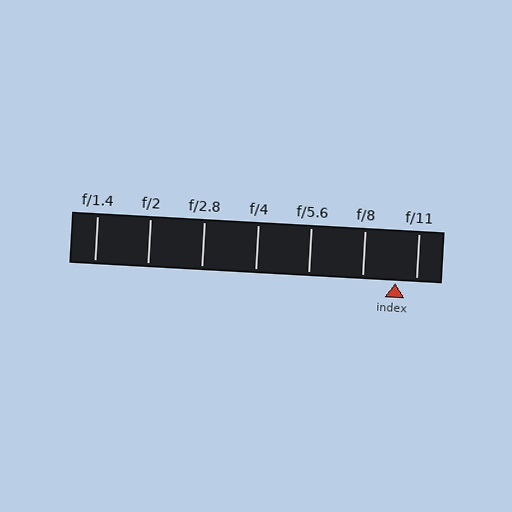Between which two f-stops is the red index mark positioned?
The index mark is between f/8 and f/11.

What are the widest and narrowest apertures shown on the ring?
The widest aperture shown is f/1.4 and the narrowest is f/11.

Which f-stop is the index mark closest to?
The index mark is closest to f/11.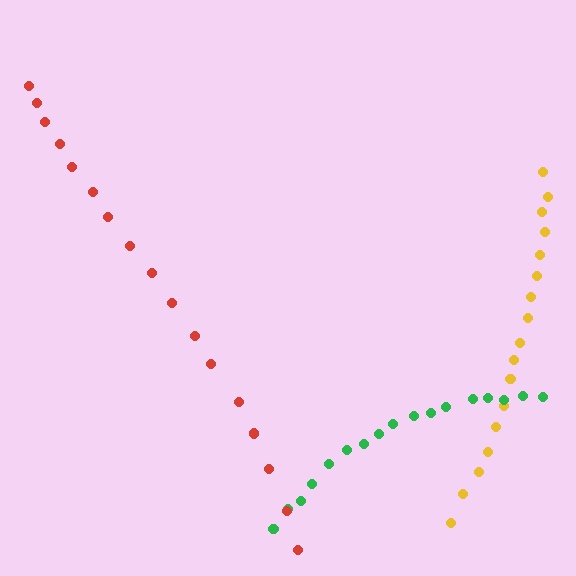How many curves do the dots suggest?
There are 3 distinct paths.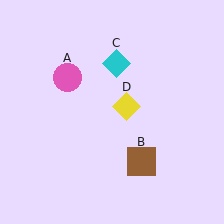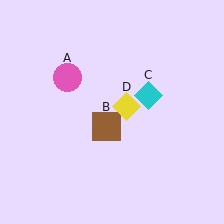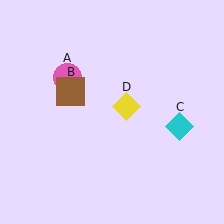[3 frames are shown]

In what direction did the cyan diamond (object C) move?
The cyan diamond (object C) moved down and to the right.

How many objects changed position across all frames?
2 objects changed position: brown square (object B), cyan diamond (object C).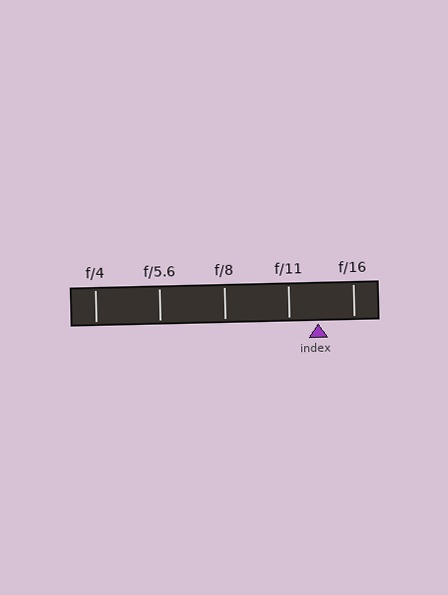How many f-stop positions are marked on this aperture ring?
There are 5 f-stop positions marked.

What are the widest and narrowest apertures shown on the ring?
The widest aperture shown is f/4 and the narrowest is f/16.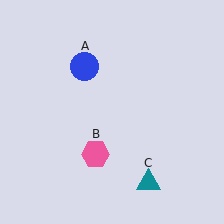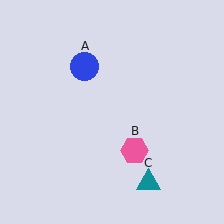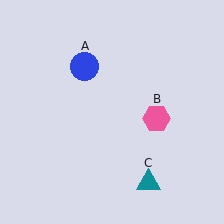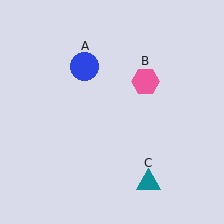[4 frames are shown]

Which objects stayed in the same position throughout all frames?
Blue circle (object A) and teal triangle (object C) remained stationary.